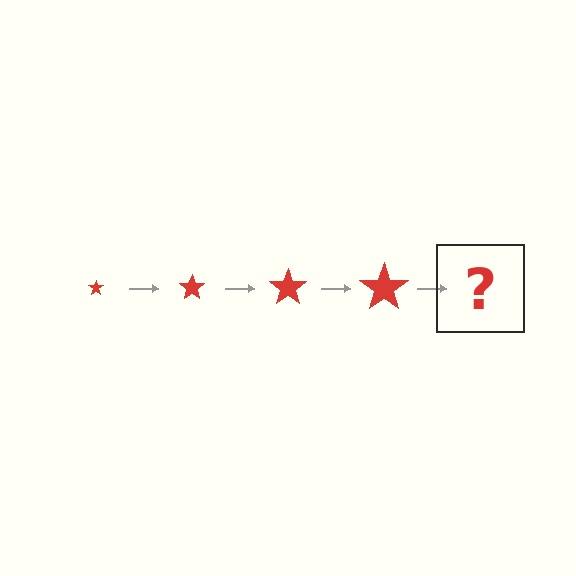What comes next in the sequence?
The next element should be a red star, larger than the previous one.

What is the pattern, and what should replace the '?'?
The pattern is that the star gets progressively larger each step. The '?' should be a red star, larger than the previous one.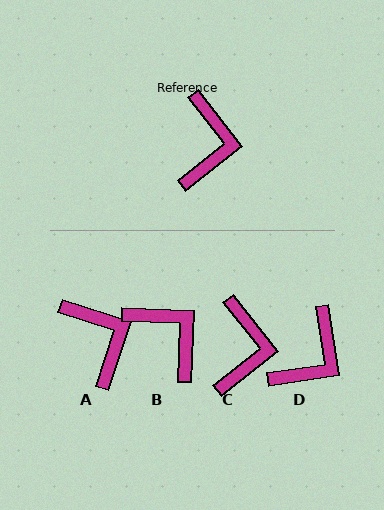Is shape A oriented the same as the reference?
No, it is off by about 34 degrees.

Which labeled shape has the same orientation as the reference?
C.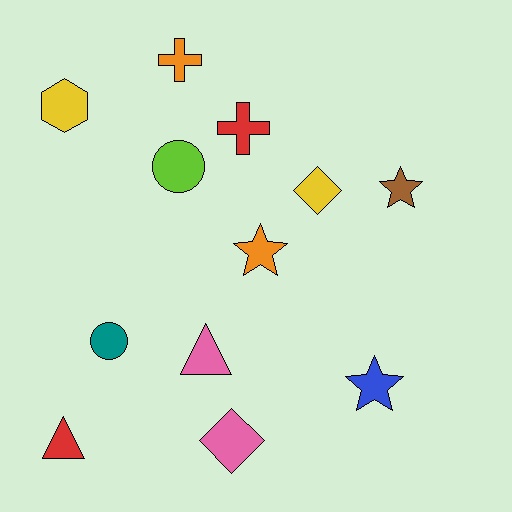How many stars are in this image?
There are 3 stars.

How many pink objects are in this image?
There are 2 pink objects.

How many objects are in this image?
There are 12 objects.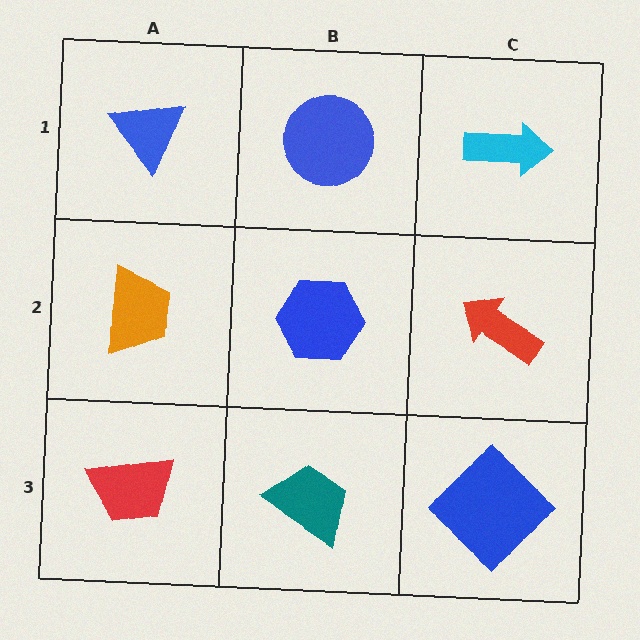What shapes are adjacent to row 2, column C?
A cyan arrow (row 1, column C), a blue diamond (row 3, column C), a blue hexagon (row 2, column B).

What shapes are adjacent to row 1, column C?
A red arrow (row 2, column C), a blue circle (row 1, column B).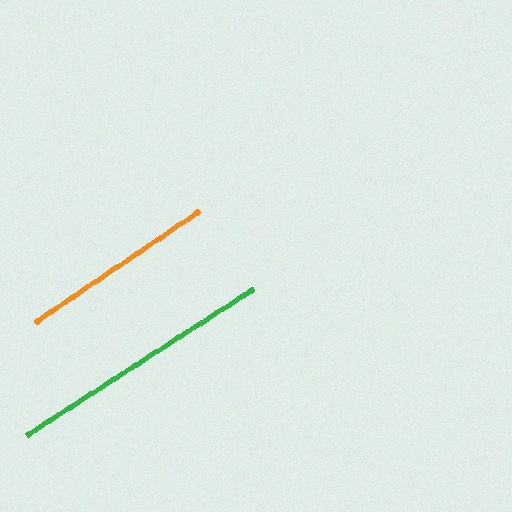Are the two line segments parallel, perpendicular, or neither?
Parallel — their directions differ by only 1.1°.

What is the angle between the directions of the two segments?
Approximately 1 degree.